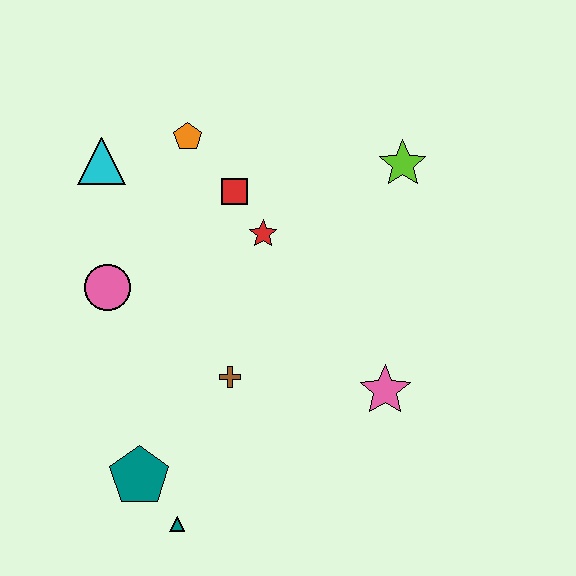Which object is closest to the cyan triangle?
The orange pentagon is closest to the cyan triangle.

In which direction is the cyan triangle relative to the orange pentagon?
The cyan triangle is to the left of the orange pentagon.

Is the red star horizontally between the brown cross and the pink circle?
No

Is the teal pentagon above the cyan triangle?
No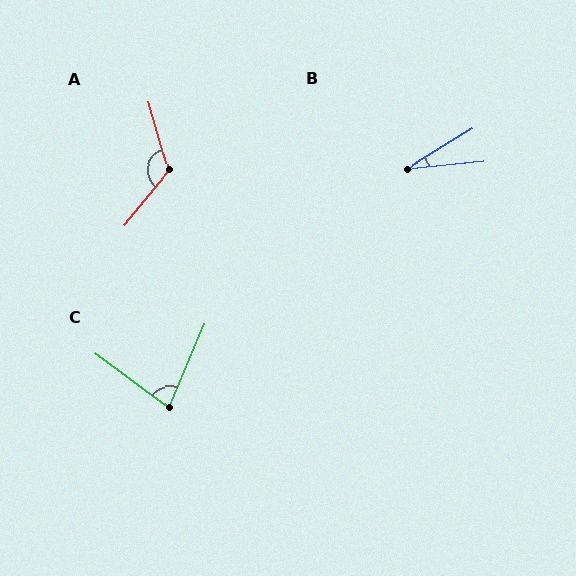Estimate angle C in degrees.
Approximately 76 degrees.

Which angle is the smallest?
B, at approximately 26 degrees.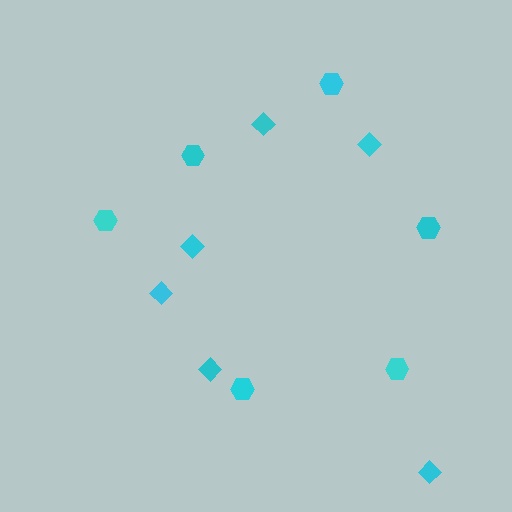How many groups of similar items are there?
There are 2 groups: one group of diamonds (6) and one group of hexagons (6).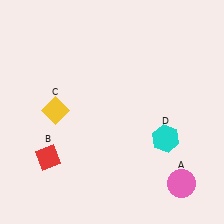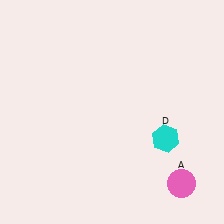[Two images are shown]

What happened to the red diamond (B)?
The red diamond (B) was removed in Image 2. It was in the bottom-left area of Image 1.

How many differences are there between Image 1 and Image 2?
There are 2 differences between the two images.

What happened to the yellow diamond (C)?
The yellow diamond (C) was removed in Image 2. It was in the top-left area of Image 1.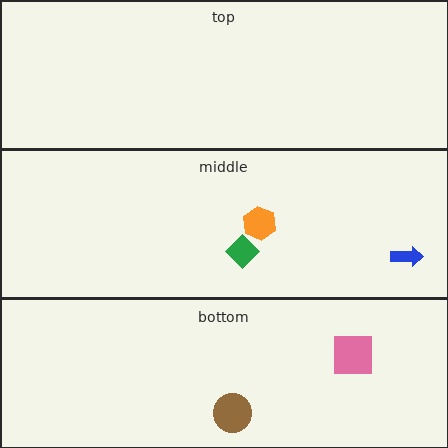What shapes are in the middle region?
The green diamond, the blue arrow, the orange hexagon.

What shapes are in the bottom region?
The pink square, the brown circle.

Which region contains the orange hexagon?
The middle region.